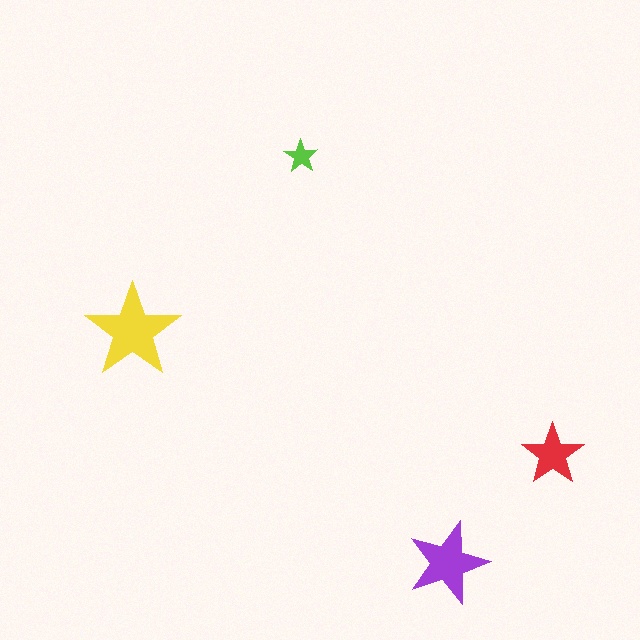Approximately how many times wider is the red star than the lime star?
About 2 times wider.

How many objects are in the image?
There are 4 objects in the image.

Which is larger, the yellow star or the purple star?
The yellow one.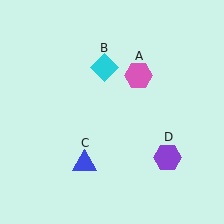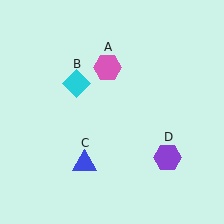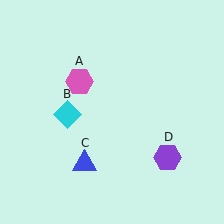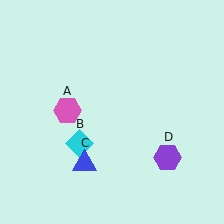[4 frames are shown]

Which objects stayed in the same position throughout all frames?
Blue triangle (object C) and purple hexagon (object D) remained stationary.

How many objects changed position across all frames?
2 objects changed position: pink hexagon (object A), cyan diamond (object B).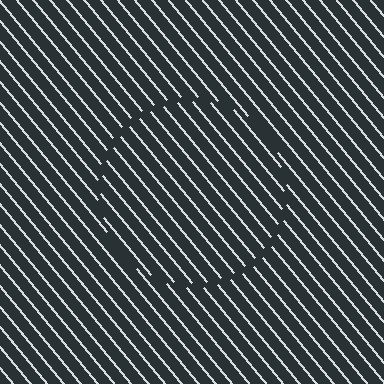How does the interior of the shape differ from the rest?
The interior of the shape contains the same grating, shifted by half a period — the contour is defined by the phase discontinuity where line-ends from the inner and outer gratings abut.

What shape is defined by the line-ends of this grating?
An illusory circle. The interior of the shape contains the same grating, shifted by half a period — the contour is defined by the phase discontinuity where line-ends from the inner and outer gratings abut.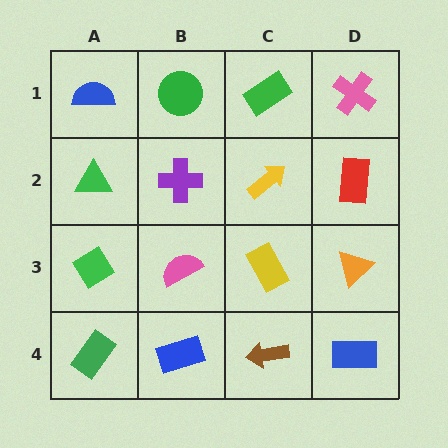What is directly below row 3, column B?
A blue rectangle.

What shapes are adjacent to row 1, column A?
A green triangle (row 2, column A), a green circle (row 1, column B).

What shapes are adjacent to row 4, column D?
An orange triangle (row 3, column D), a brown arrow (row 4, column C).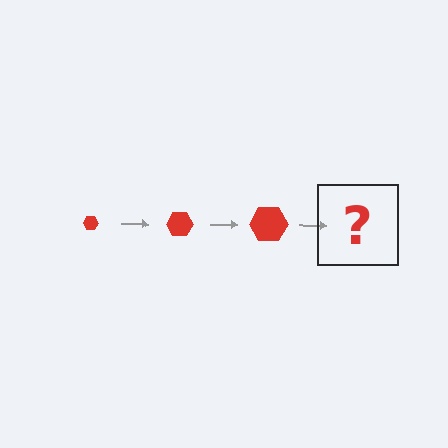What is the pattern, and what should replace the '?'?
The pattern is that the hexagon gets progressively larger each step. The '?' should be a red hexagon, larger than the previous one.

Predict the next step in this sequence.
The next step is a red hexagon, larger than the previous one.